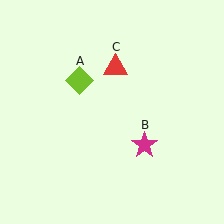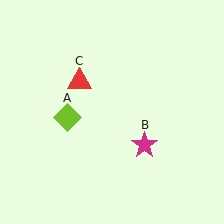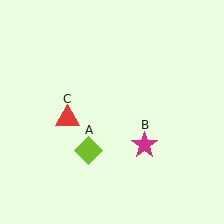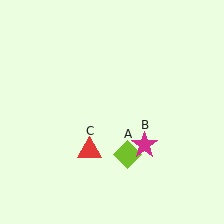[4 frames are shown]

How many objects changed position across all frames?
2 objects changed position: lime diamond (object A), red triangle (object C).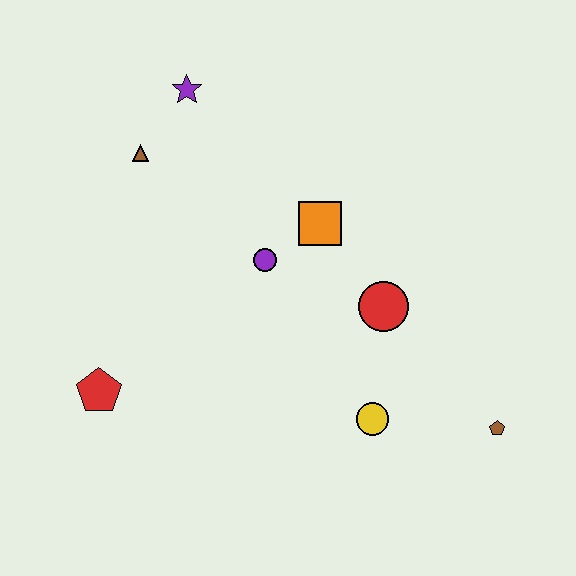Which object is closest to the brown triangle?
The purple star is closest to the brown triangle.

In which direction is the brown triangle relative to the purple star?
The brown triangle is below the purple star.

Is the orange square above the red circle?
Yes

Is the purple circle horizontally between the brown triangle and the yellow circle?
Yes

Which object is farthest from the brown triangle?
The brown pentagon is farthest from the brown triangle.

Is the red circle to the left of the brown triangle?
No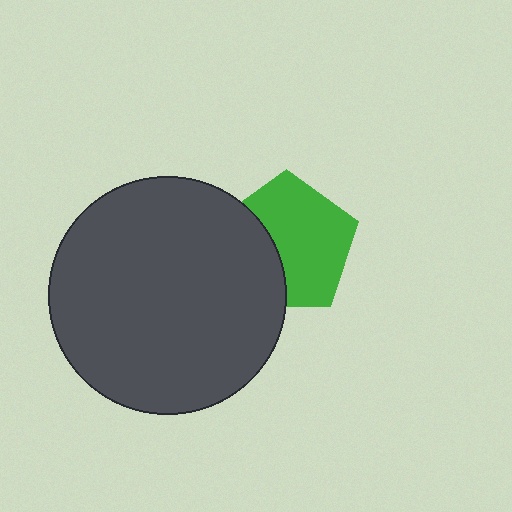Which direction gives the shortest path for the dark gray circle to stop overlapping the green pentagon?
Moving left gives the shortest separation.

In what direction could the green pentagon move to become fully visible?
The green pentagon could move right. That would shift it out from behind the dark gray circle entirely.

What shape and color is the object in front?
The object in front is a dark gray circle.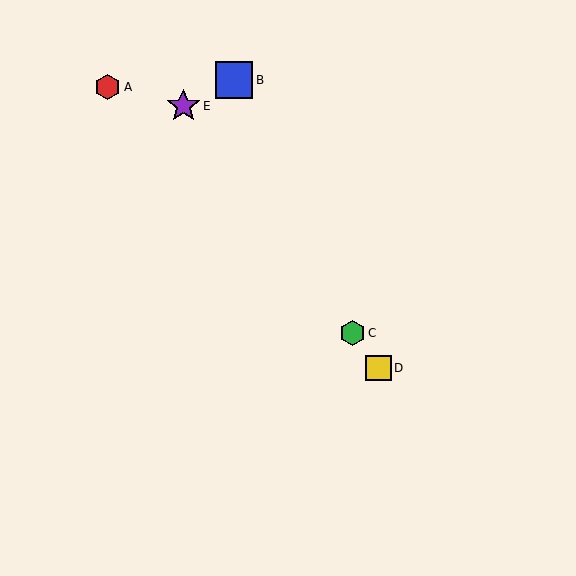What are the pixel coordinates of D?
Object D is at (379, 368).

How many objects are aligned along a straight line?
3 objects (C, D, E) are aligned along a straight line.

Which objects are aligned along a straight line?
Objects C, D, E are aligned along a straight line.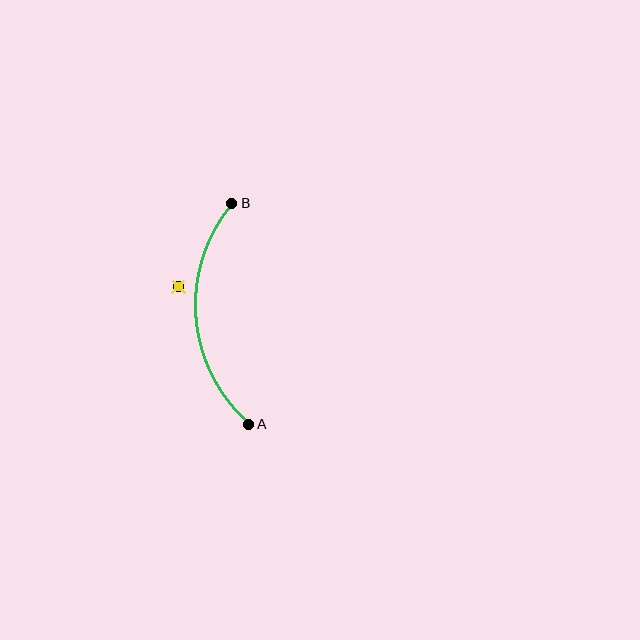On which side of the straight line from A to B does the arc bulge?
The arc bulges to the left of the straight line connecting A and B.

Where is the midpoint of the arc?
The arc midpoint is the point on the curve farthest from the straight line joining A and B. It sits to the left of that line.